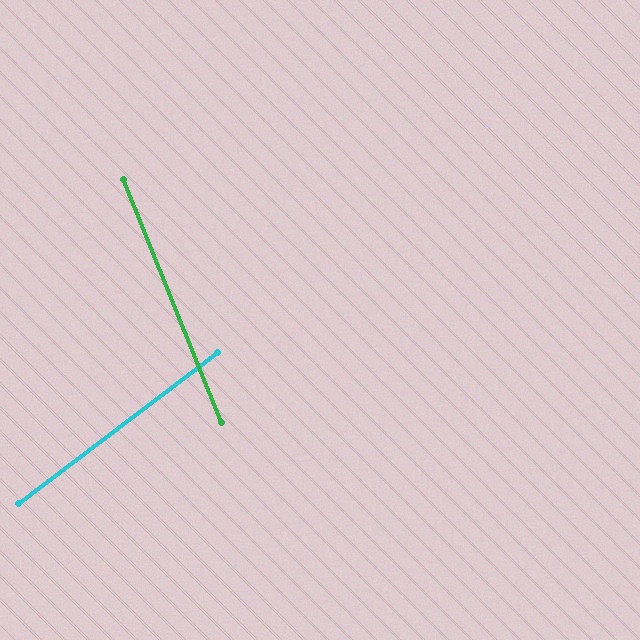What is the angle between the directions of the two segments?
Approximately 75 degrees.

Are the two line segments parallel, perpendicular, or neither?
Neither parallel nor perpendicular — they differ by about 75°.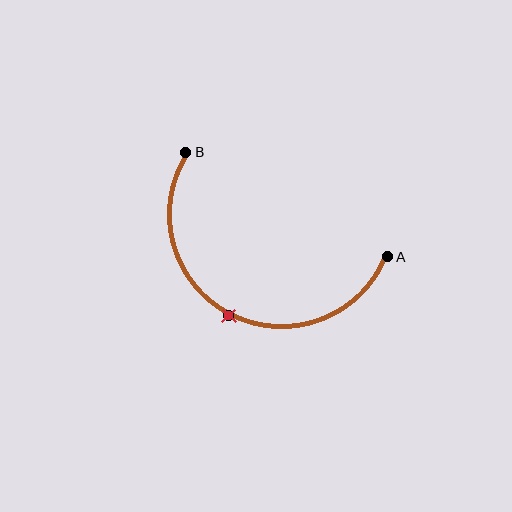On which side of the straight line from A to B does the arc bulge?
The arc bulges below the straight line connecting A and B.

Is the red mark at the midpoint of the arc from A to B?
Yes. The red mark lies on the arc at equal arc-length from both A and B — it is the arc midpoint.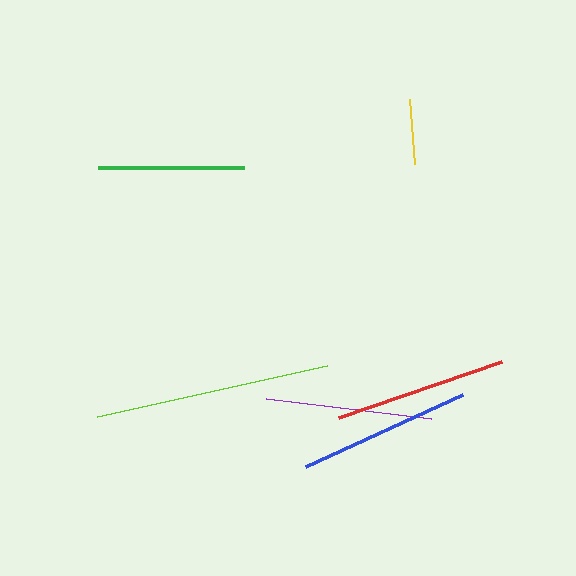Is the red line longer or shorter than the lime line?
The lime line is longer than the red line.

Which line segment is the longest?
The lime line is the longest at approximately 236 pixels.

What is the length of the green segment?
The green segment is approximately 146 pixels long.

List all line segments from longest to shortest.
From longest to shortest: lime, blue, red, purple, green, yellow.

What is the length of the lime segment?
The lime segment is approximately 236 pixels long.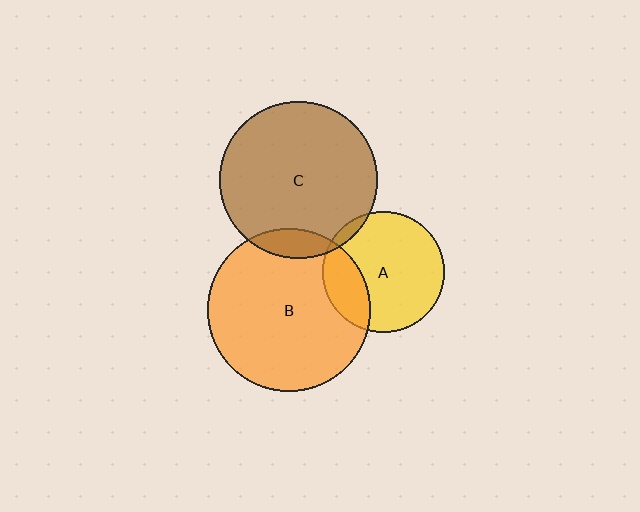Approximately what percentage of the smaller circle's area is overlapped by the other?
Approximately 10%.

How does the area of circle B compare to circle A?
Approximately 1.8 times.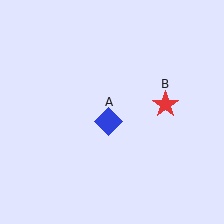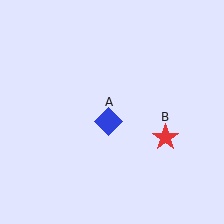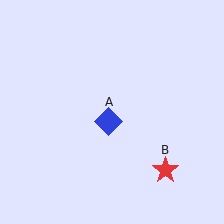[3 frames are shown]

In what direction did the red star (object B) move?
The red star (object B) moved down.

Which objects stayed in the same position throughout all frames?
Blue diamond (object A) remained stationary.